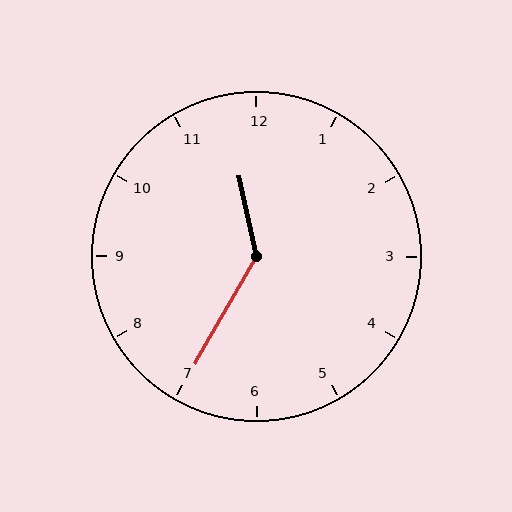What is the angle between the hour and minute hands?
Approximately 138 degrees.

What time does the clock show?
11:35.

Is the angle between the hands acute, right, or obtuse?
It is obtuse.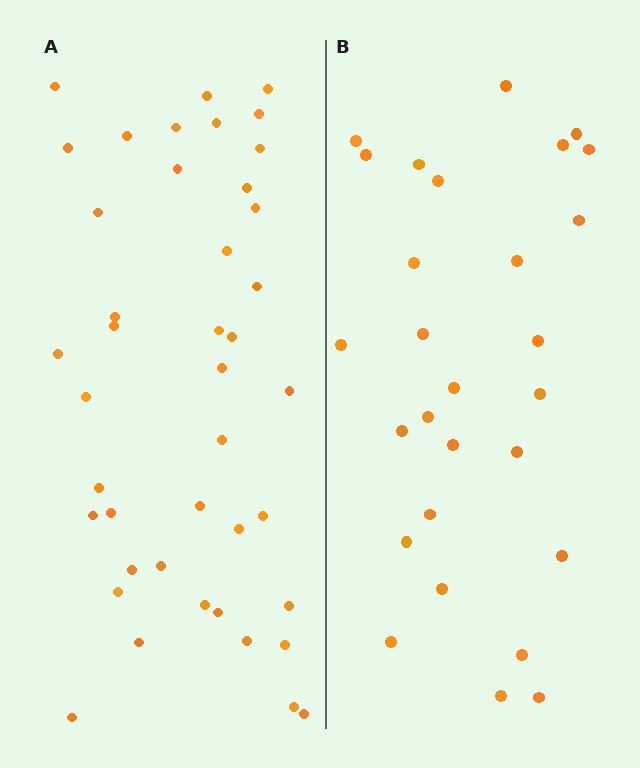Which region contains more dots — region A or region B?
Region A (the left region) has more dots.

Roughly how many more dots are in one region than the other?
Region A has approximately 15 more dots than region B.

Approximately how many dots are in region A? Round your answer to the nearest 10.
About 40 dots. (The exact count is 42, which rounds to 40.)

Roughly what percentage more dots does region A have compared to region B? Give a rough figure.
About 50% more.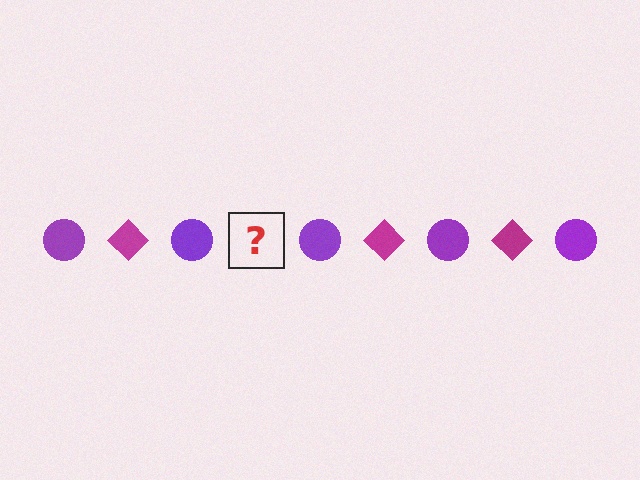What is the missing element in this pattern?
The missing element is a magenta diamond.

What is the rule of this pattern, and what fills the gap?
The rule is that the pattern alternates between purple circle and magenta diamond. The gap should be filled with a magenta diamond.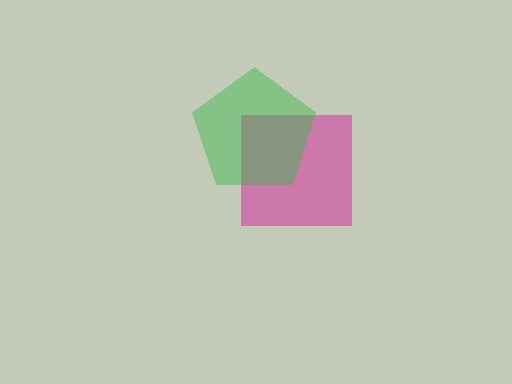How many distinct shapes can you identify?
There are 2 distinct shapes: a magenta square, a green pentagon.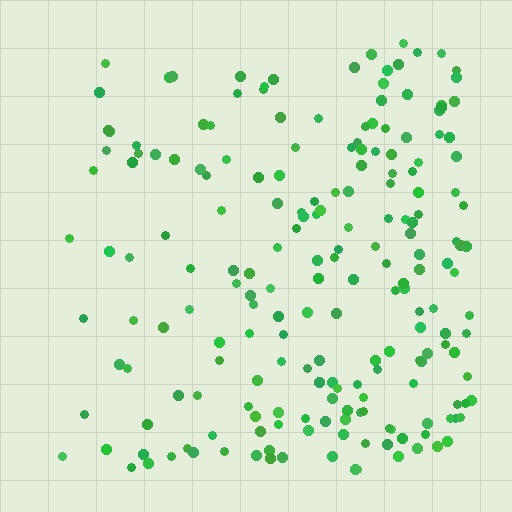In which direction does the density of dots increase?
From left to right, with the right side densest.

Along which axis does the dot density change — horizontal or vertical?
Horizontal.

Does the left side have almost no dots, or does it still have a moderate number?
Still a moderate number, just noticeably fewer than the right.